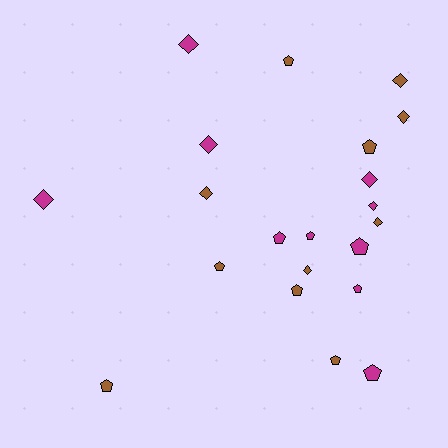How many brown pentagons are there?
There are 6 brown pentagons.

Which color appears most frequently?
Brown, with 11 objects.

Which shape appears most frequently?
Pentagon, with 11 objects.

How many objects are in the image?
There are 21 objects.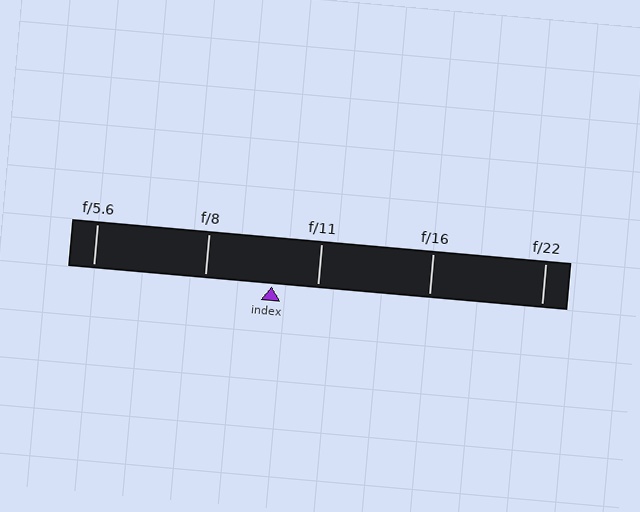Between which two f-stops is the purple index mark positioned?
The index mark is between f/8 and f/11.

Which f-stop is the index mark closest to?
The index mark is closest to f/11.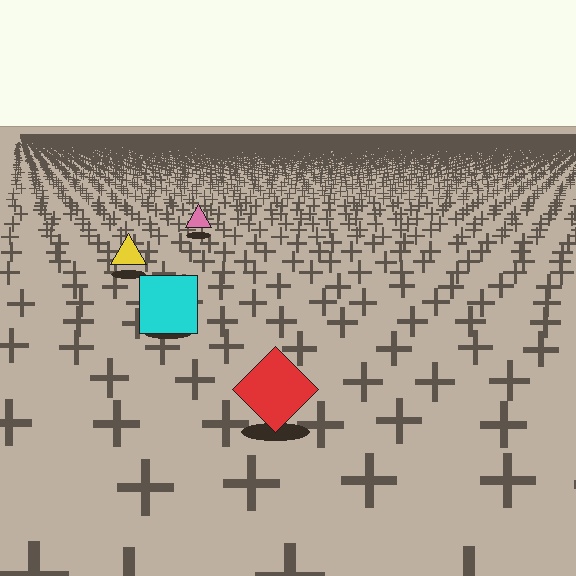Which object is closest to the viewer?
The red diamond is closest. The texture marks near it are larger and more spread out.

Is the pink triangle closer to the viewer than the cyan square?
No. The cyan square is closer — you can tell from the texture gradient: the ground texture is coarser near it.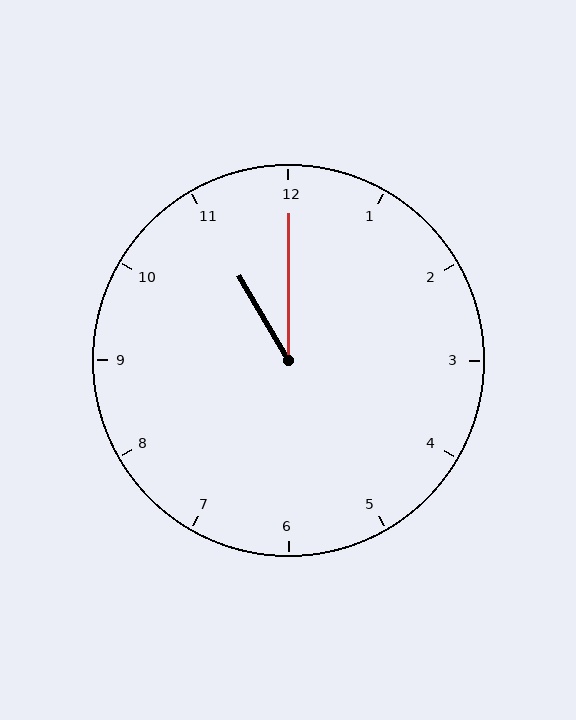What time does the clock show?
11:00.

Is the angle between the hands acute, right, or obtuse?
It is acute.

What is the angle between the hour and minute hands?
Approximately 30 degrees.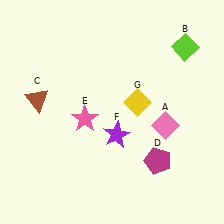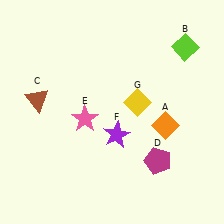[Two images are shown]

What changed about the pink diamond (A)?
In Image 1, A is pink. In Image 2, it changed to orange.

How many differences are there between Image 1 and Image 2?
There is 1 difference between the two images.